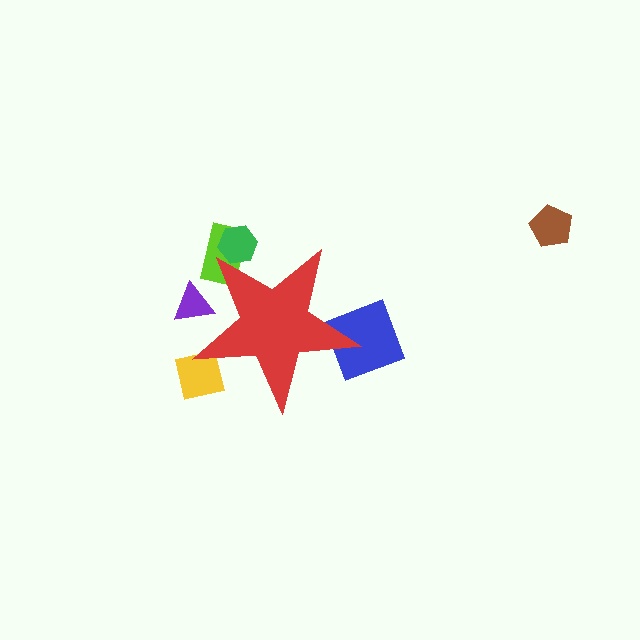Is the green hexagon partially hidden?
Yes, the green hexagon is partially hidden behind the red star.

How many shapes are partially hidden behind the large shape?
5 shapes are partially hidden.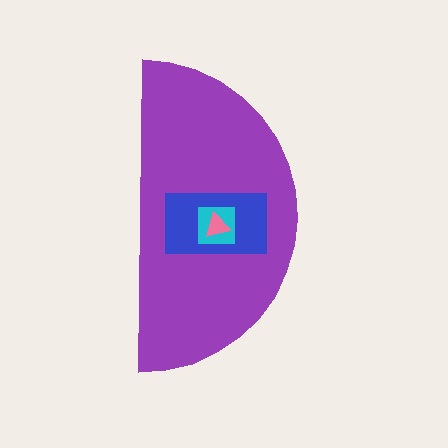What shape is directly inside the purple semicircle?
The blue rectangle.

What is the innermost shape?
The pink triangle.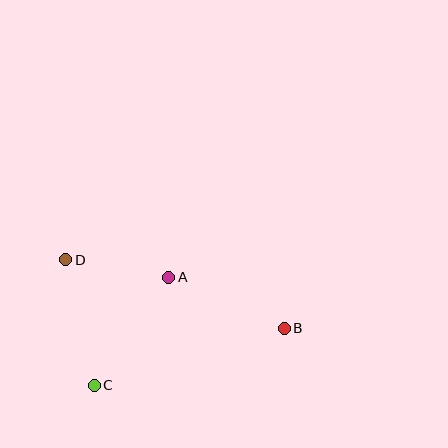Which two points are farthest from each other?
Points B and D are farthest from each other.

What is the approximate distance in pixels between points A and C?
The distance between A and C is approximately 131 pixels.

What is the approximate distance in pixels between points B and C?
The distance between B and C is approximately 198 pixels.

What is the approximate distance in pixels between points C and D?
The distance between C and D is approximately 128 pixels.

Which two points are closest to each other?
Points A and D are closest to each other.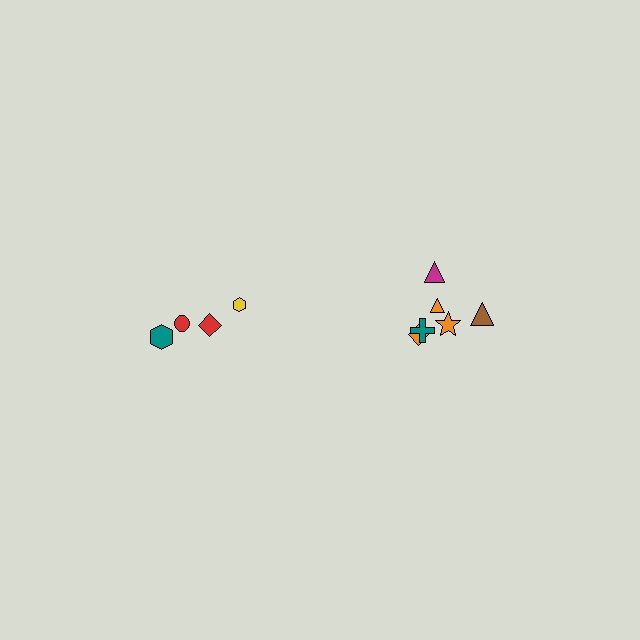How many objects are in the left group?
There are 4 objects.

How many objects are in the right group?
There are 6 objects.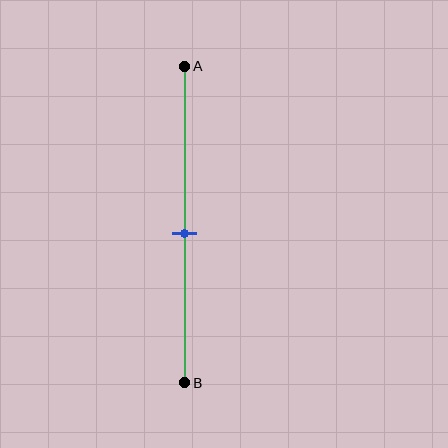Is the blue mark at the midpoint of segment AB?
Yes, the mark is approximately at the midpoint.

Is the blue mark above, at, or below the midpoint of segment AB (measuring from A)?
The blue mark is approximately at the midpoint of segment AB.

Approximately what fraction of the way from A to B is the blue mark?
The blue mark is approximately 55% of the way from A to B.